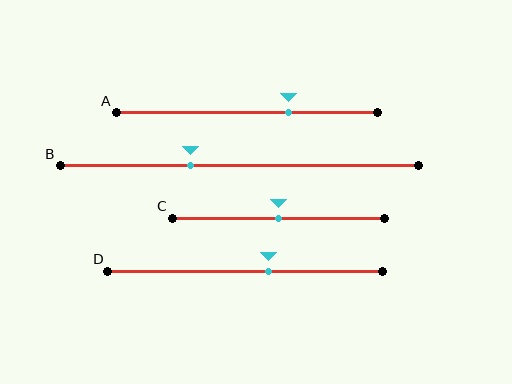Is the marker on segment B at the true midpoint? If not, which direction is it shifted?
No, the marker on segment B is shifted to the left by about 14% of the segment length.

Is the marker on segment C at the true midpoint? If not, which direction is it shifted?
Yes, the marker on segment C is at the true midpoint.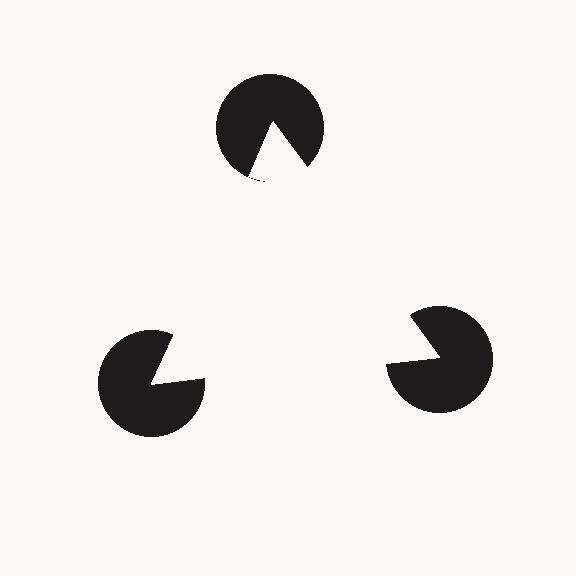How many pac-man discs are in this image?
There are 3 — one at each vertex of the illusory triangle.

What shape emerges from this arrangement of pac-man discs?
An illusory triangle — its edges are inferred from the aligned wedge cuts in the pac-man discs, not physically drawn.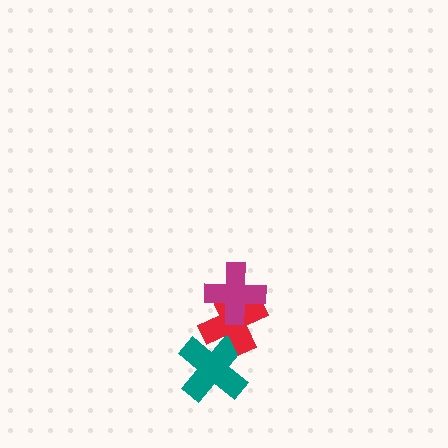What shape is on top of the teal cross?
The red cross is on top of the teal cross.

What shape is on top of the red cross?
The magenta cross is on top of the red cross.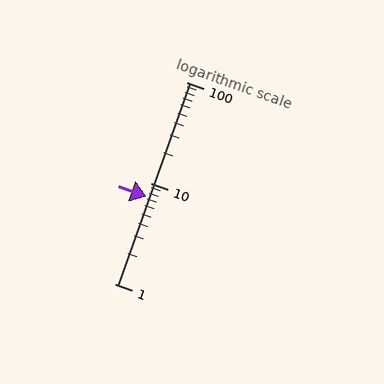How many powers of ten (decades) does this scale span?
The scale spans 2 decades, from 1 to 100.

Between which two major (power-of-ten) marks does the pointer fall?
The pointer is between 1 and 10.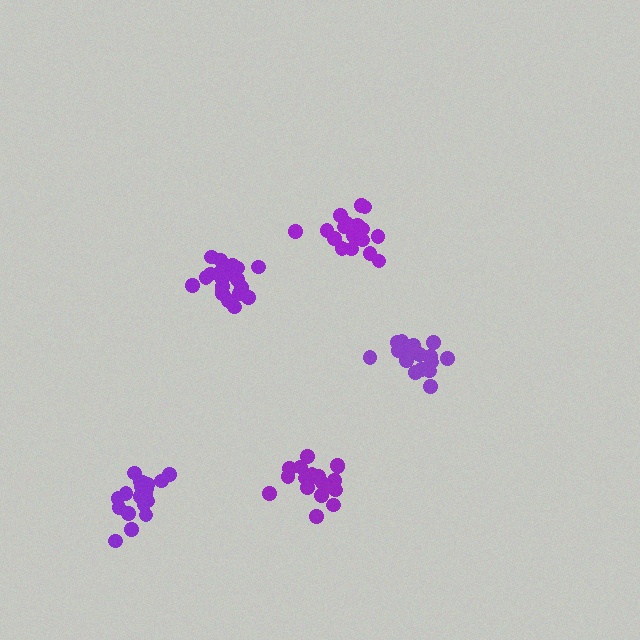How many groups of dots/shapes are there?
There are 5 groups.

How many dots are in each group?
Group 1: 20 dots, Group 2: 18 dots, Group 3: 20 dots, Group 4: 19 dots, Group 5: 19 dots (96 total).